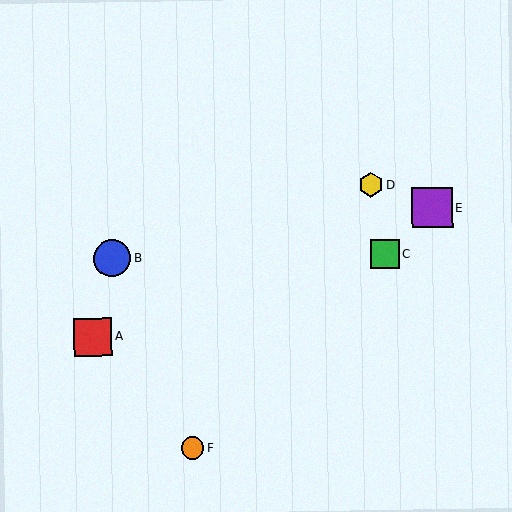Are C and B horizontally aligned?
Yes, both are at y≈254.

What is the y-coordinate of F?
Object F is at y≈448.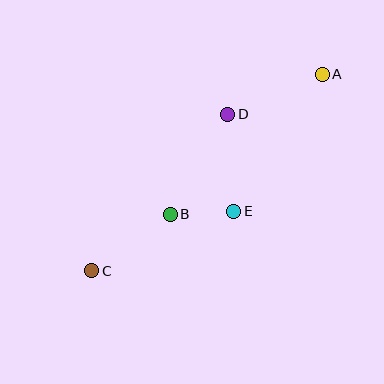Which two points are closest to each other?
Points B and E are closest to each other.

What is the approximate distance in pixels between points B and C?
The distance between B and C is approximately 96 pixels.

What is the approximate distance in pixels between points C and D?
The distance between C and D is approximately 207 pixels.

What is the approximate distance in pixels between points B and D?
The distance between B and D is approximately 115 pixels.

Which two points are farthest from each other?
Points A and C are farthest from each other.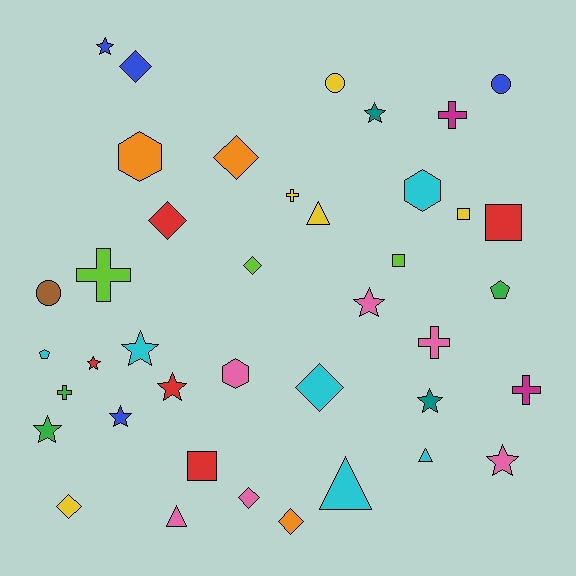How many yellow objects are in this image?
There are 5 yellow objects.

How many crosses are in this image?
There are 6 crosses.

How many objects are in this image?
There are 40 objects.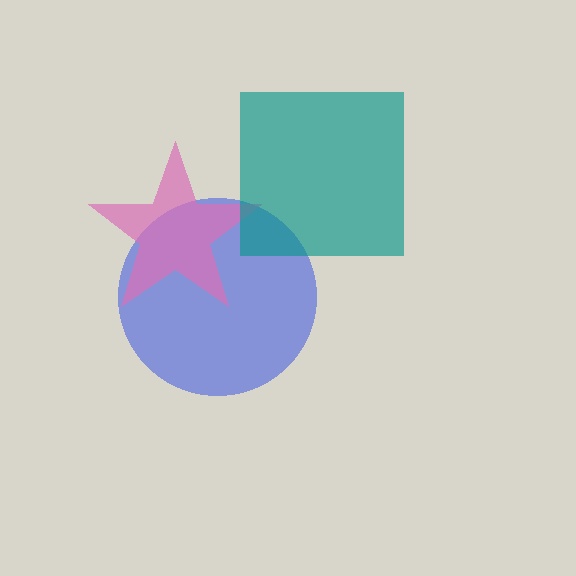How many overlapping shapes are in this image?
There are 3 overlapping shapes in the image.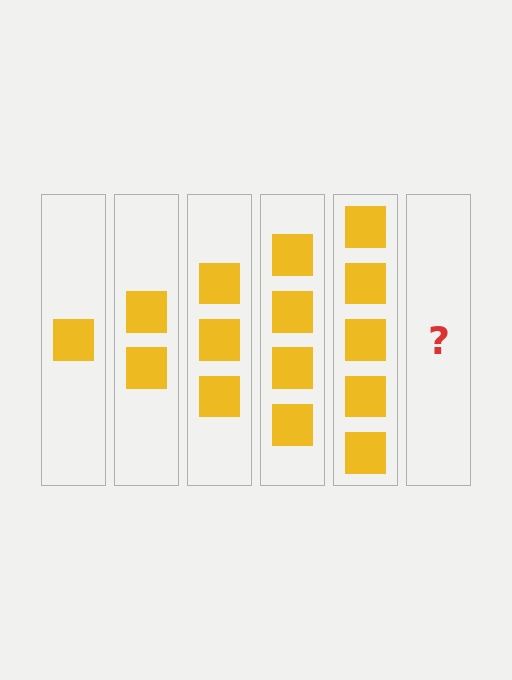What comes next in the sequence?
The next element should be 6 squares.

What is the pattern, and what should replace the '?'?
The pattern is that each step adds one more square. The '?' should be 6 squares.